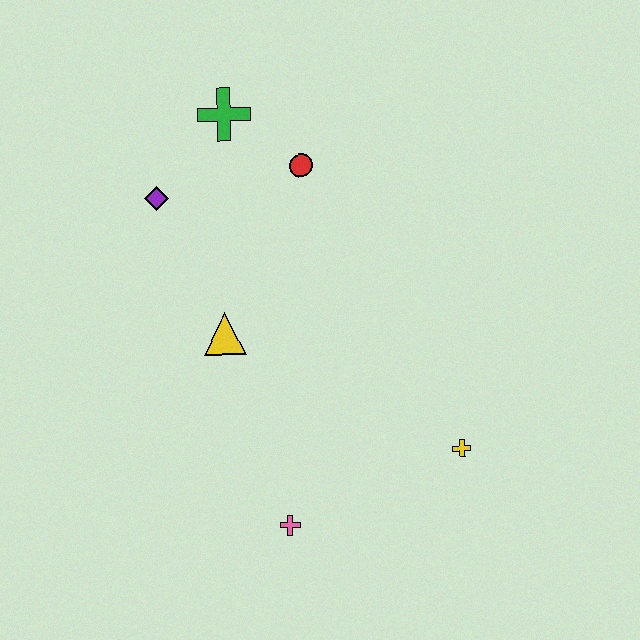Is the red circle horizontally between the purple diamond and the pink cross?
No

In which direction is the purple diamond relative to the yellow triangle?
The purple diamond is above the yellow triangle.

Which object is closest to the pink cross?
The yellow cross is closest to the pink cross.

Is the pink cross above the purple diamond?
No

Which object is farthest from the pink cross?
The green cross is farthest from the pink cross.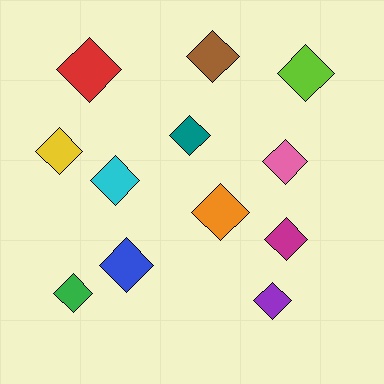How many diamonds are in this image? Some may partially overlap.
There are 12 diamonds.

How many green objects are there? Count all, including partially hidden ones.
There is 1 green object.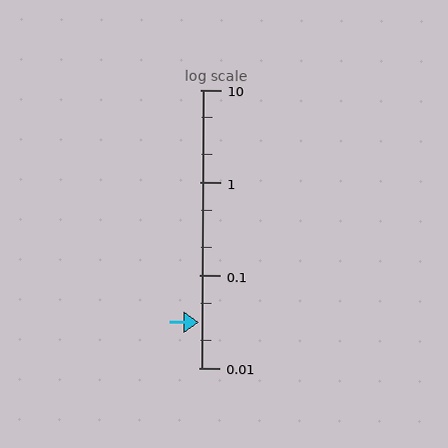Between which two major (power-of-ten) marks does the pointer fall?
The pointer is between 0.01 and 0.1.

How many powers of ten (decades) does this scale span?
The scale spans 3 decades, from 0.01 to 10.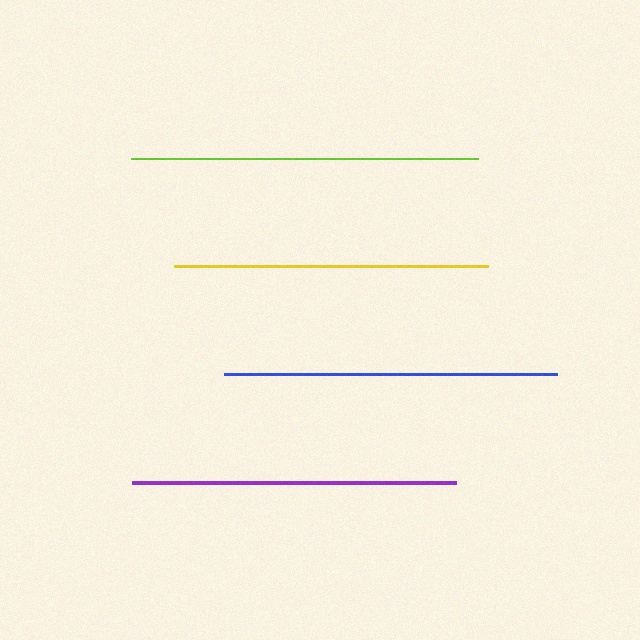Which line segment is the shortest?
The yellow line is the shortest at approximately 314 pixels.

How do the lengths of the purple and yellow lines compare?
The purple and yellow lines are approximately the same length.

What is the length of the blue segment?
The blue segment is approximately 333 pixels long.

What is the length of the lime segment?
The lime segment is approximately 347 pixels long.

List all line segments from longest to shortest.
From longest to shortest: lime, blue, purple, yellow.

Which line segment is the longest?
The lime line is the longest at approximately 347 pixels.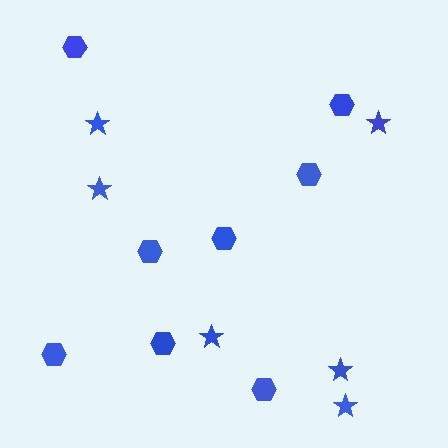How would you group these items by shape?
There are 2 groups: one group of stars (6) and one group of hexagons (8).